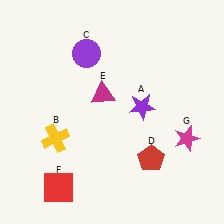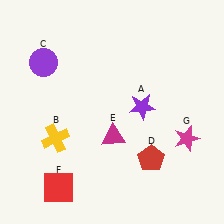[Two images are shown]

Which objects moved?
The objects that moved are: the purple circle (C), the magenta triangle (E).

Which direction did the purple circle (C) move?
The purple circle (C) moved left.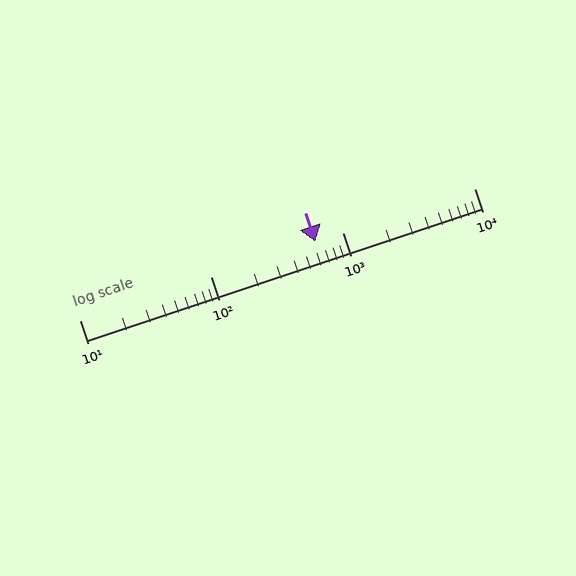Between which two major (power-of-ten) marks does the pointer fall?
The pointer is between 100 and 1000.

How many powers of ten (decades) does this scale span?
The scale spans 3 decades, from 10 to 10000.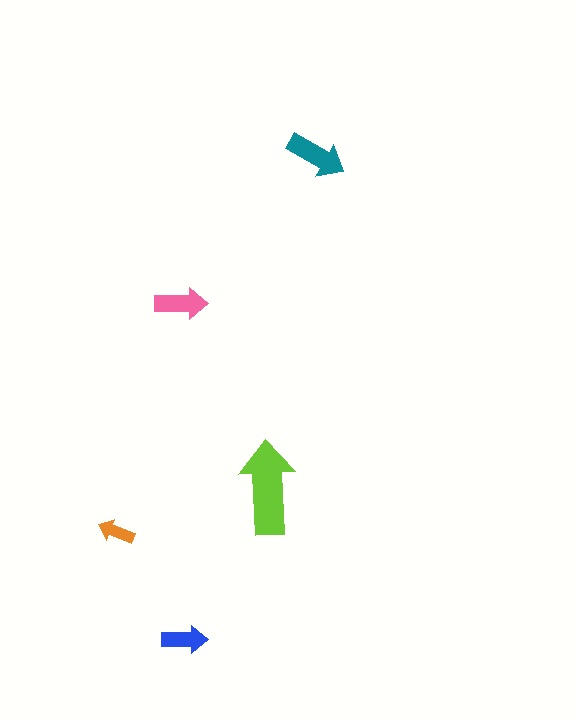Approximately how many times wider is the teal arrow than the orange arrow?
About 1.5 times wider.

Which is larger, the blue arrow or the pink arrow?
The pink one.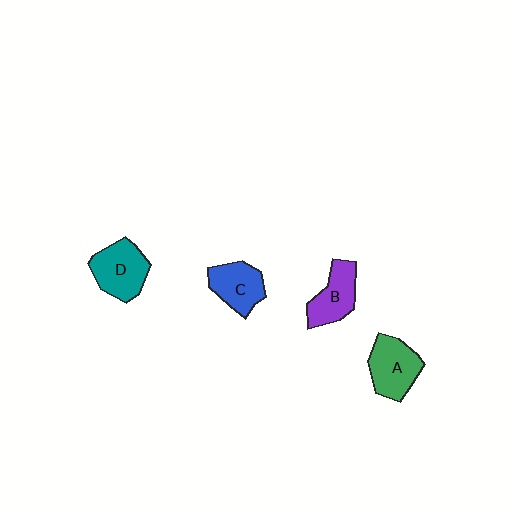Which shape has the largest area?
Shape D (teal).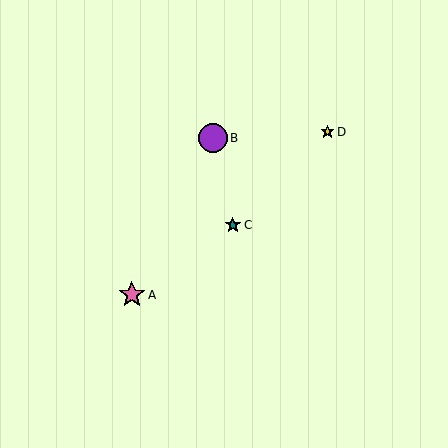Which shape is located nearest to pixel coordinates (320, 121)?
The yellow star (labeled D) at (327, 132) is nearest to that location.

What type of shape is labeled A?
Shape A is a pink star.